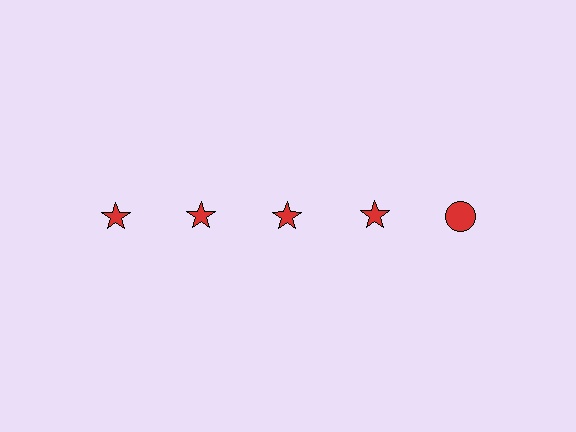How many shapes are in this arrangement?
There are 5 shapes arranged in a grid pattern.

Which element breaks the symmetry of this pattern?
The red circle in the top row, rightmost column breaks the symmetry. All other shapes are red stars.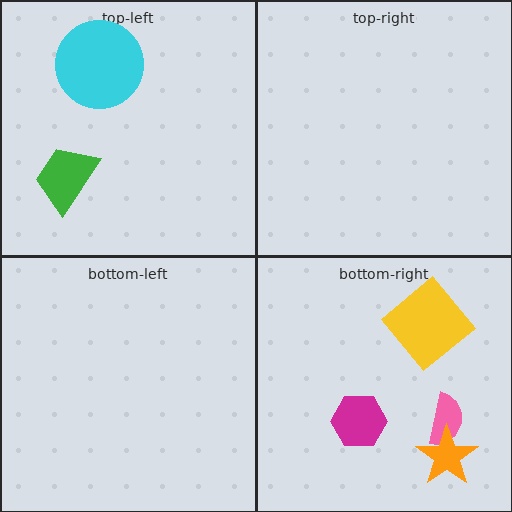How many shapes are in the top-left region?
2.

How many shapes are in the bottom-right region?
4.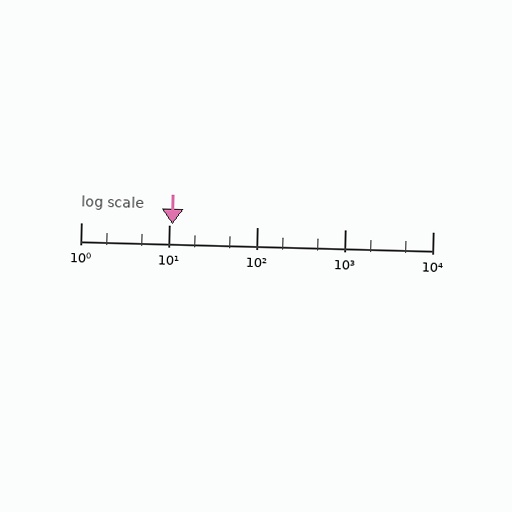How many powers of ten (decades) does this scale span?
The scale spans 4 decades, from 1 to 10000.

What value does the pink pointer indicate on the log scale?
The pointer indicates approximately 11.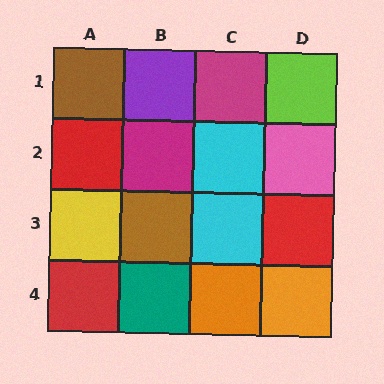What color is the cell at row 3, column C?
Cyan.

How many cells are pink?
1 cell is pink.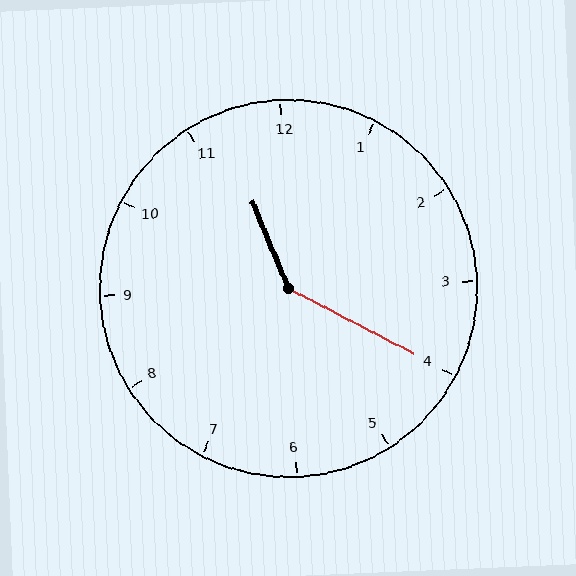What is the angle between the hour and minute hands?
Approximately 140 degrees.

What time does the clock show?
11:20.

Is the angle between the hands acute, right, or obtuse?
It is obtuse.